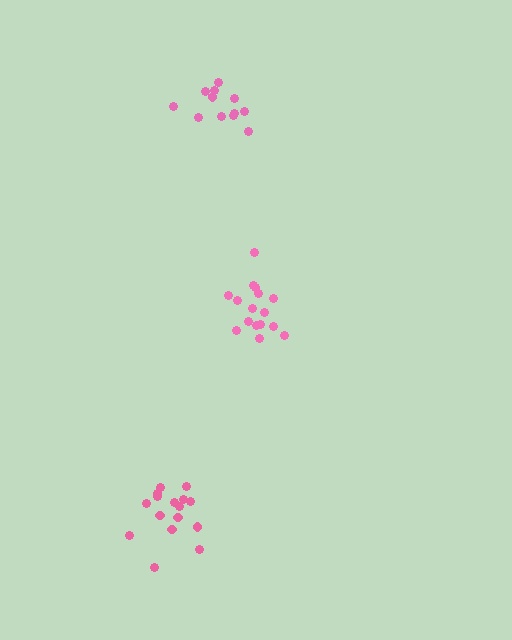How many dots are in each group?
Group 1: 12 dots, Group 2: 16 dots, Group 3: 16 dots (44 total).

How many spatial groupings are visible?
There are 3 spatial groupings.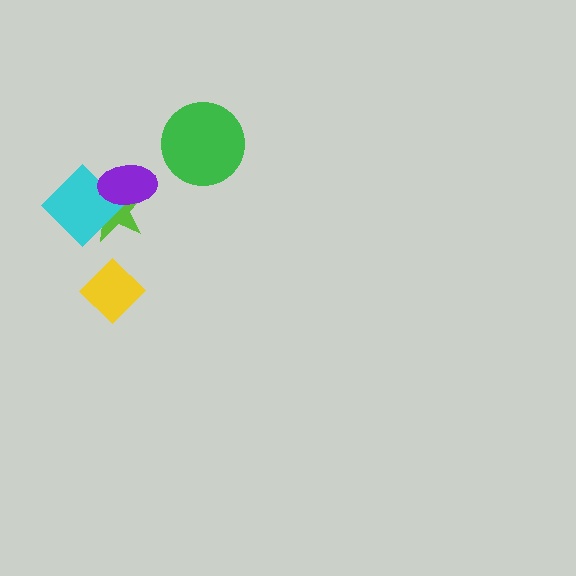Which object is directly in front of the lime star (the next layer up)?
The cyan diamond is directly in front of the lime star.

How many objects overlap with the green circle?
0 objects overlap with the green circle.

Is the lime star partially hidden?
Yes, it is partially covered by another shape.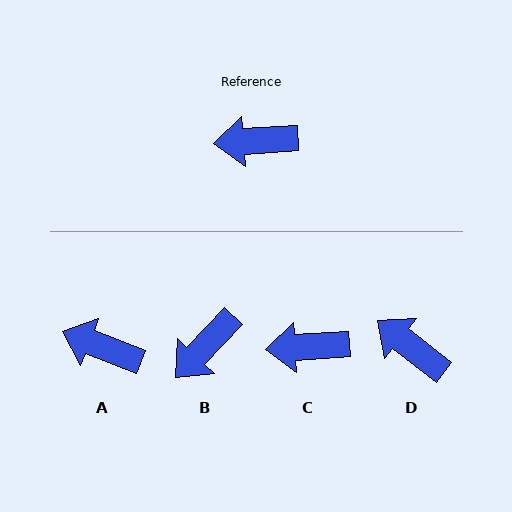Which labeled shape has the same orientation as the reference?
C.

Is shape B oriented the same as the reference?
No, it is off by about 42 degrees.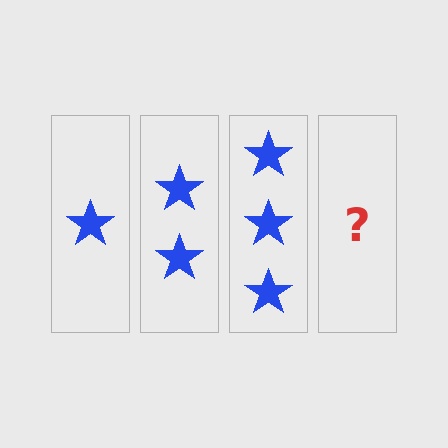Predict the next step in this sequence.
The next step is 4 stars.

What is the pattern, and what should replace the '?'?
The pattern is that each step adds one more star. The '?' should be 4 stars.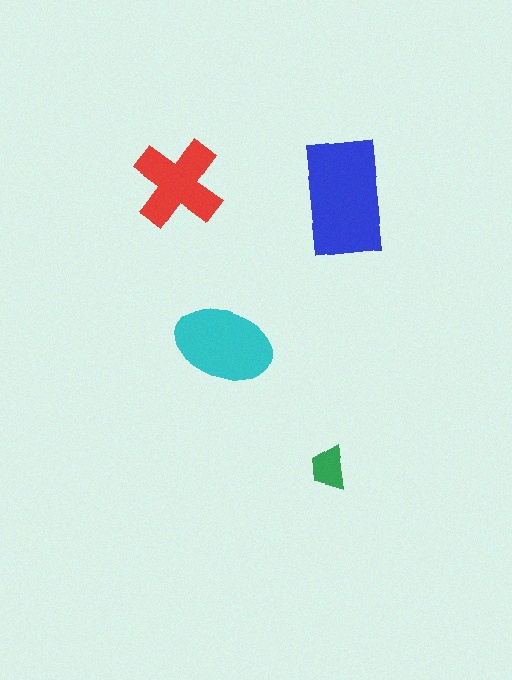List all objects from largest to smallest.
The blue rectangle, the cyan ellipse, the red cross, the green trapezoid.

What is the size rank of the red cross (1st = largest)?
3rd.